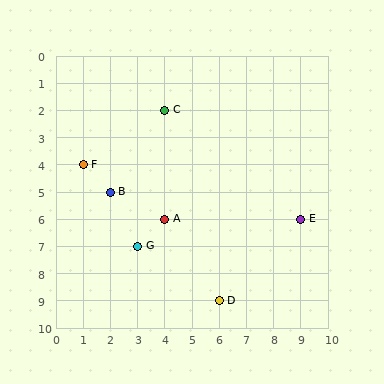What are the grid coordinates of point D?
Point D is at grid coordinates (6, 9).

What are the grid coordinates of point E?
Point E is at grid coordinates (9, 6).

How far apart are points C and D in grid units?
Points C and D are 2 columns and 7 rows apart (about 7.3 grid units diagonally).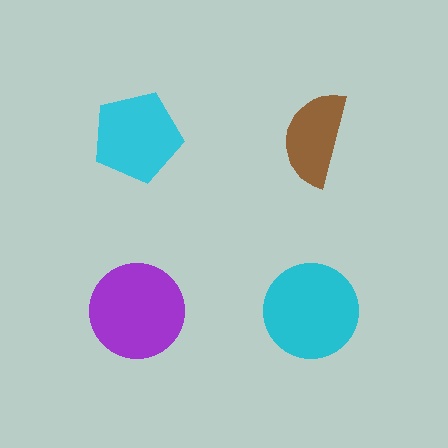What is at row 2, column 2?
A cyan circle.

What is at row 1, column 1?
A cyan pentagon.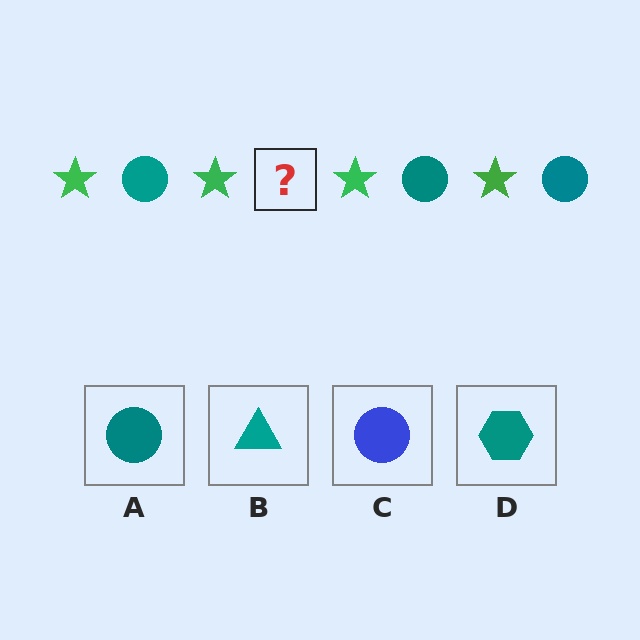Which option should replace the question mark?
Option A.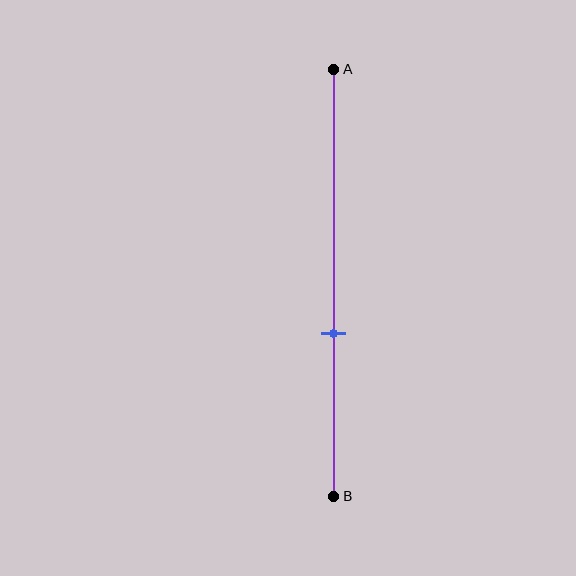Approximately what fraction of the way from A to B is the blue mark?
The blue mark is approximately 60% of the way from A to B.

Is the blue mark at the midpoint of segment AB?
No, the mark is at about 60% from A, not at the 50% midpoint.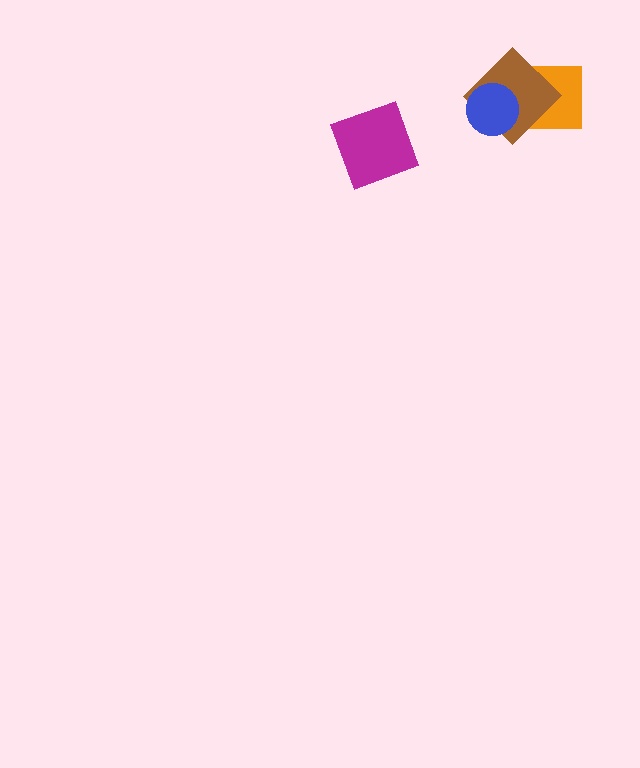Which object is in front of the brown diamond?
The blue circle is in front of the brown diamond.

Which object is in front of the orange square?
The brown diamond is in front of the orange square.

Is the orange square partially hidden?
Yes, it is partially covered by another shape.